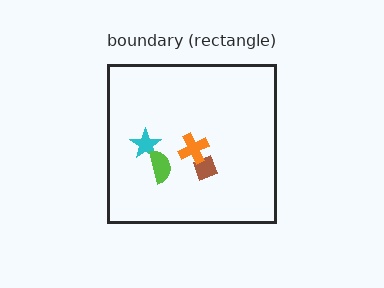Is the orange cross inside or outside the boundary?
Inside.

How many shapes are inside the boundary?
4 inside, 0 outside.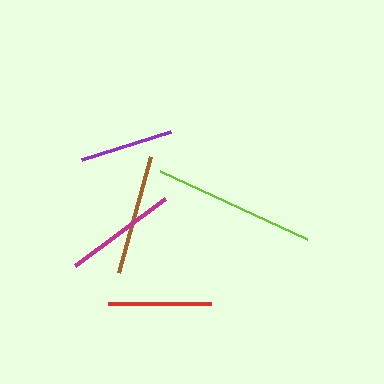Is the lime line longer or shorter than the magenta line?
The lime line is longer than the magenta line.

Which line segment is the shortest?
The purple line is the shortest at approximately 94 pixels.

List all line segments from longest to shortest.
From longest to shortest: lime, brown, magenta, red, purple.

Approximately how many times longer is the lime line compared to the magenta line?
The lime line is approximately 1.4 times the length of the magenta line.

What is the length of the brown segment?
The brown segment is approximately 120 pixels long.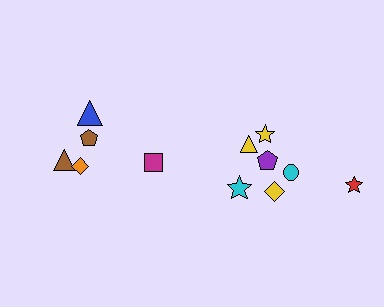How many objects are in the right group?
There are 7 objects.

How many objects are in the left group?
There are 5 objects.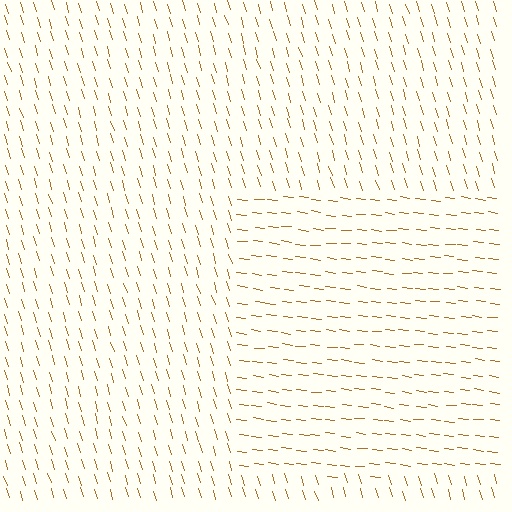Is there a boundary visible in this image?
Yes, there is a texture boundary formed by a change in line orientation.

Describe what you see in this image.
The image is filled with small brown line segments. A rectangle region in the image has lines oriented differently from the surrounding lines, creating a visible texture boundary.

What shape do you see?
I see a rectangle.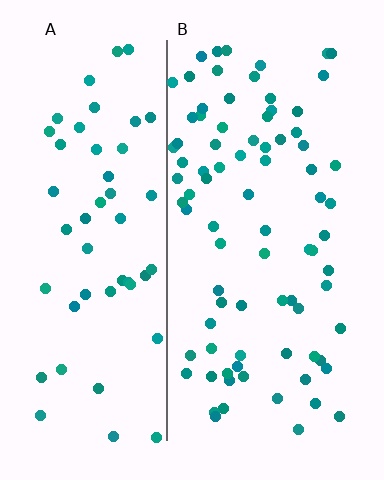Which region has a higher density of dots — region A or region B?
B (the right).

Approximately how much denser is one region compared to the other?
Approximately 1.5× — region B over region A.